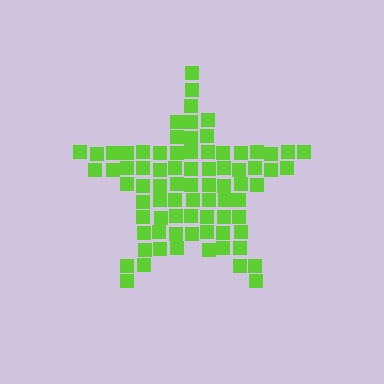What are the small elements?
The small elements are squares.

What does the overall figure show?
The overall figure shows a star.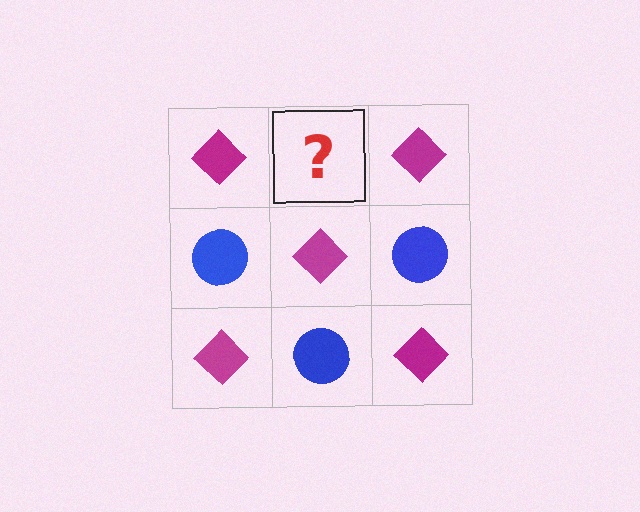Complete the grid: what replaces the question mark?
The question mark should be replaced with a blue circle.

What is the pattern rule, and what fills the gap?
The rule is that it alternates magenta diamond and blue circle in a checkerboard pattern. The gap should be filled with a blue circle.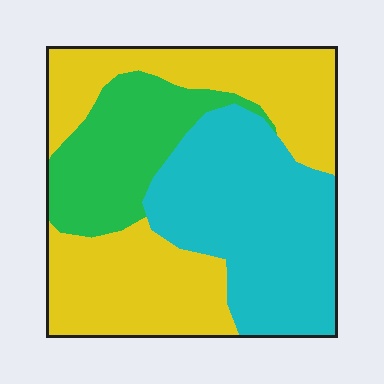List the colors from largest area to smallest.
From largest to smallest: yellow, cyan, green.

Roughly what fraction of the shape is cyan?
Cyan covers 36% of the shape.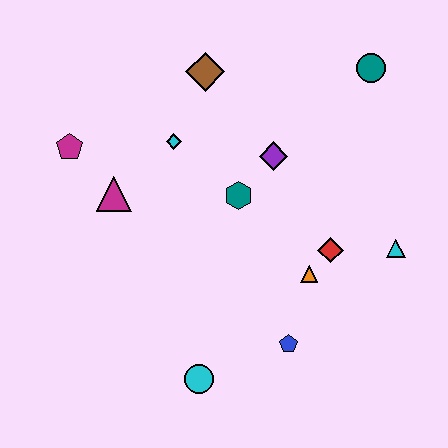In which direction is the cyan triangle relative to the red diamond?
The cyan triangle is to the right of the red diamond.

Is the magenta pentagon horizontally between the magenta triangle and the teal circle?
No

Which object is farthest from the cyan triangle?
The magenta pentagon is farthest from the cyan triangle.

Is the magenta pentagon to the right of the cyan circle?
No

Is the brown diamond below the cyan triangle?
No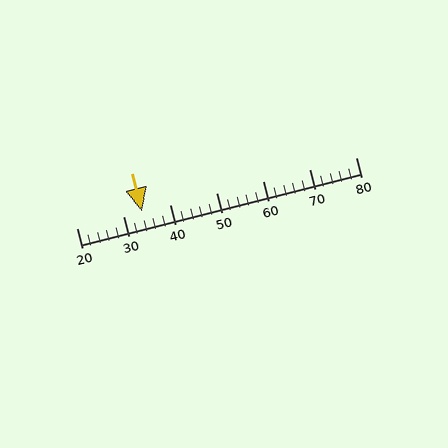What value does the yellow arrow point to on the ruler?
The yellow arrow points to approximately 34.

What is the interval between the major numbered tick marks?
The major tick marks are spaced 10 units apart.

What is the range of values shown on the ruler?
The ruler shows values from 20 to 80.